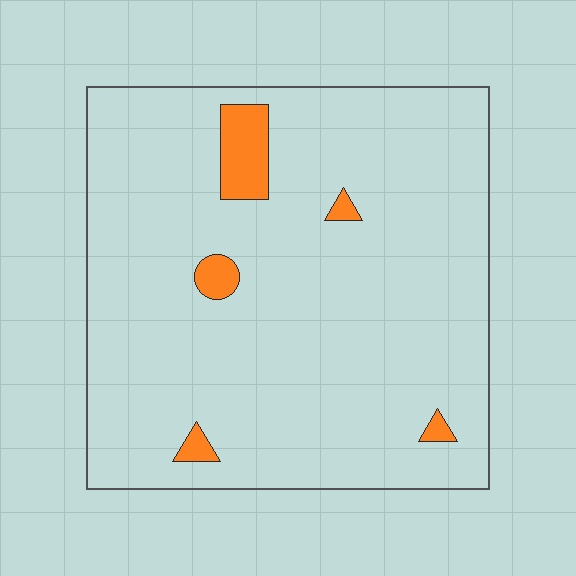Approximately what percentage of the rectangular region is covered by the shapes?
Approximately 5%.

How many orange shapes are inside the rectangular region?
5.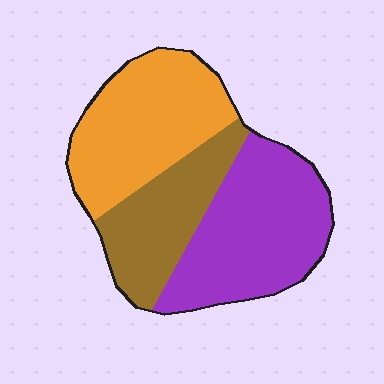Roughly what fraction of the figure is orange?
Orange takes up about three eighths (3/8) of the figure.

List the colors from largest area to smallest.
From largest to smallest: purple, orange, brown.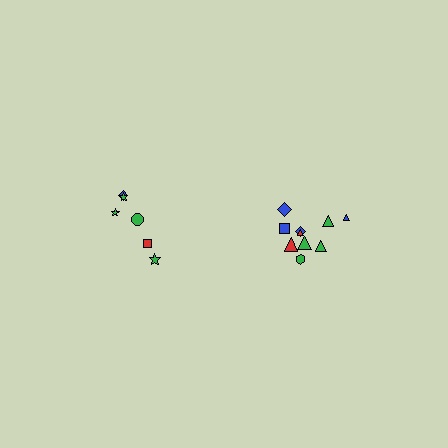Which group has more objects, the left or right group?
The right group.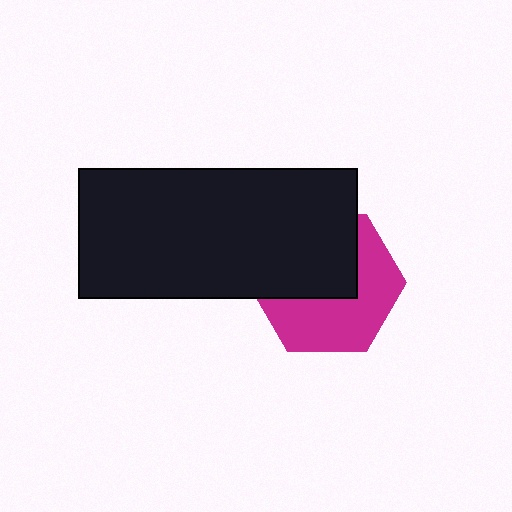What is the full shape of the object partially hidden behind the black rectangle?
The partially hidden object is a magenta hexagon.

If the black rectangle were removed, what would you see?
You would see the complete magenta hexagon.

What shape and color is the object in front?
The object in front is a black rectangle.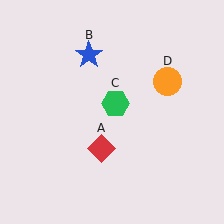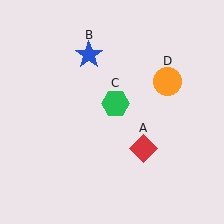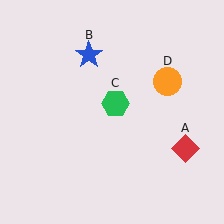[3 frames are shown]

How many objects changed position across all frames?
1 object changed position: red diamond (object A).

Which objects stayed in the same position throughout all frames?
Blue star (object B) and green hexagon (object C) and orange circle (object D) remained stationary.